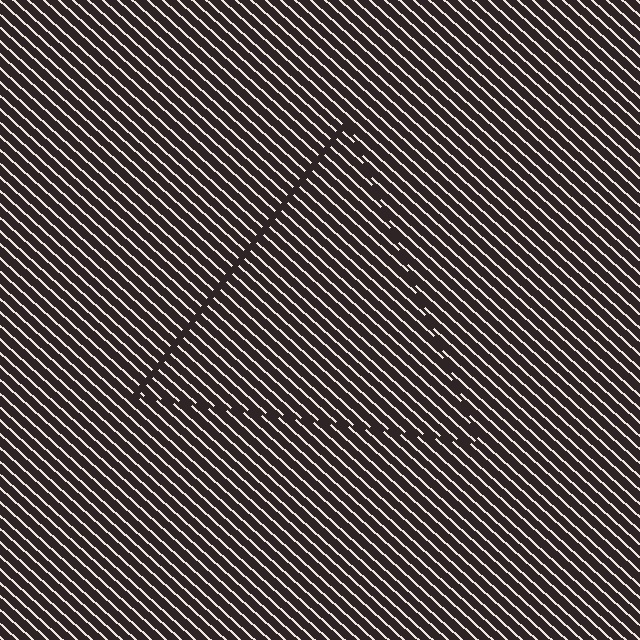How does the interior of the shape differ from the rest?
The interior of the shape contains the same grating, shifted by half a period — the contour is defined by the phase discontinuity where line-ends from the inner and outer gratings abut.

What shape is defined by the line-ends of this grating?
An illusory triangle. The interior of the shape contains the same grating, shifted by half a period — the contour is defined by the phase discontinuity where line-ends from the inner and outer gratings abut.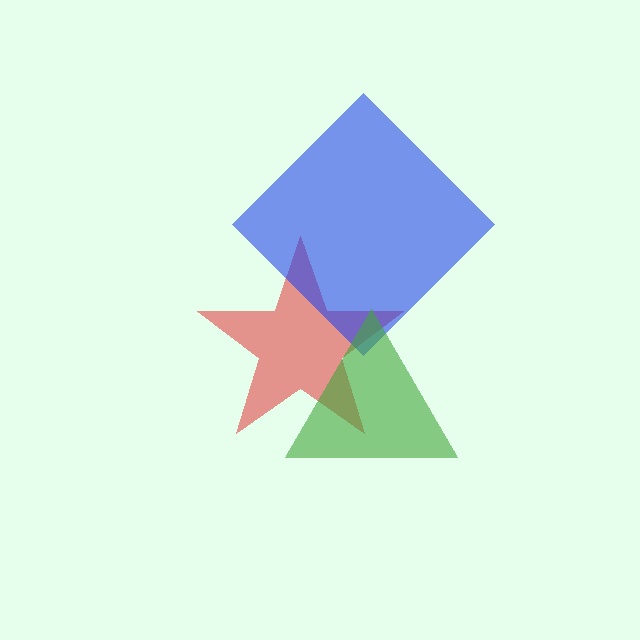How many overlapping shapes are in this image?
There are 3 overlapping shapes in the image.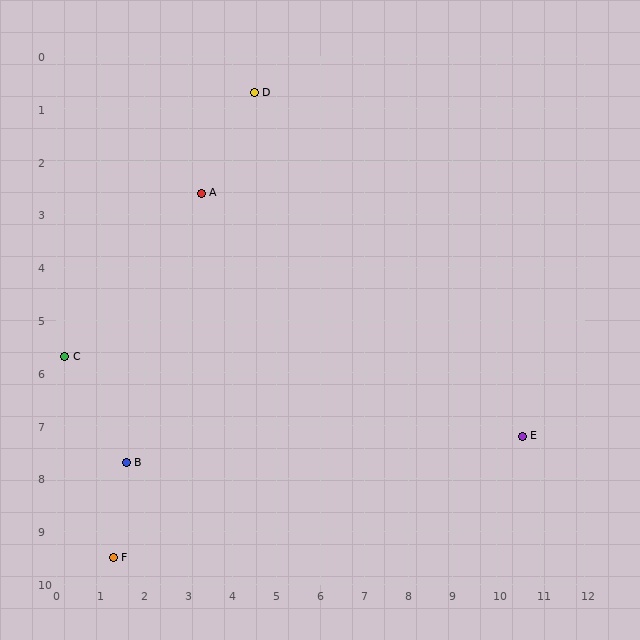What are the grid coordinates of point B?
Point B is at approximately (1.6, 7.7).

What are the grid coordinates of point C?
Point C is at approximately (0.2, 5.7).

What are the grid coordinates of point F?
Point F is at approximately (1.3, 9.5).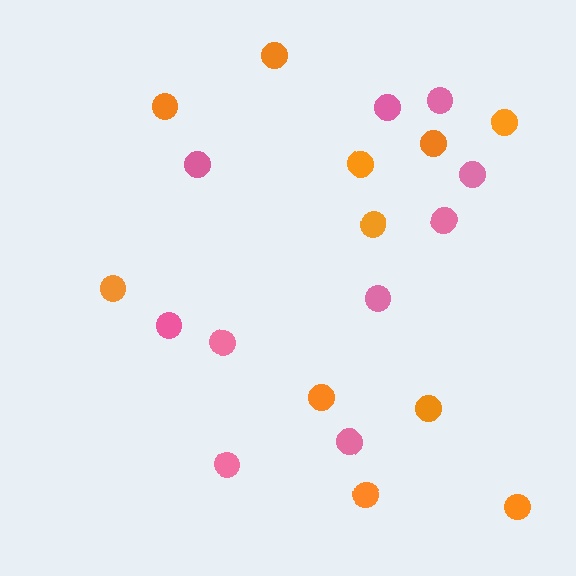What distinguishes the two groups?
There are 2 groups: one group of pink circles (10) and one group of orange circles (11).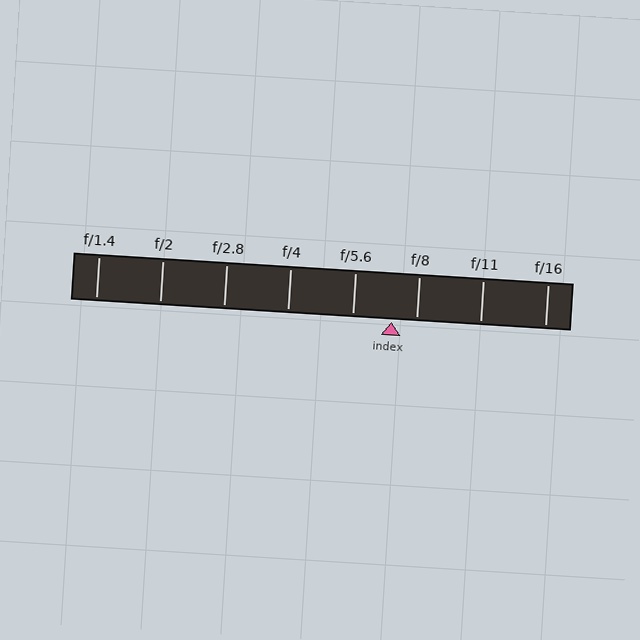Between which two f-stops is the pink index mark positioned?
The index mark is between f/5.6 and f/8.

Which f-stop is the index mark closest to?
The index mark is closest to f/8.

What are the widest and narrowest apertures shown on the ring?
The widest aperture shown is f/1.4 and the narrowest is f/16.